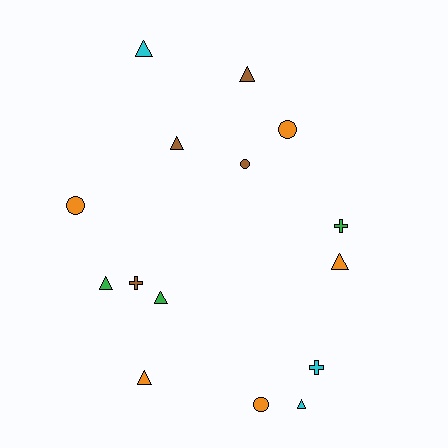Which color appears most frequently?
Orange, with 5 objects.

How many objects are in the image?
There are 15 objects.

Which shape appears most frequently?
Triangle, with 8 objects.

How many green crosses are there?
There is 1 green cross.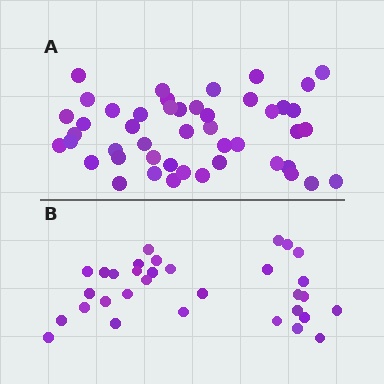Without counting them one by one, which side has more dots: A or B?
Region A (the top region) has more dots.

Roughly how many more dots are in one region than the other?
Region A has approximately 15 more dots than region B.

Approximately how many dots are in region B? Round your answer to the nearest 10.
About 30 dots. (The exact count is 32, which rounds to 30.)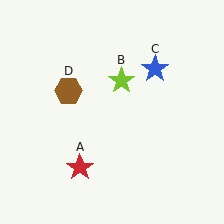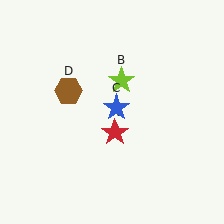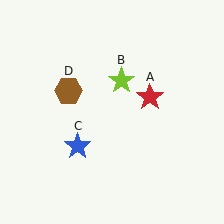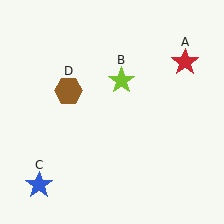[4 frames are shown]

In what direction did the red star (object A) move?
The red star (object A) moved up and to the right.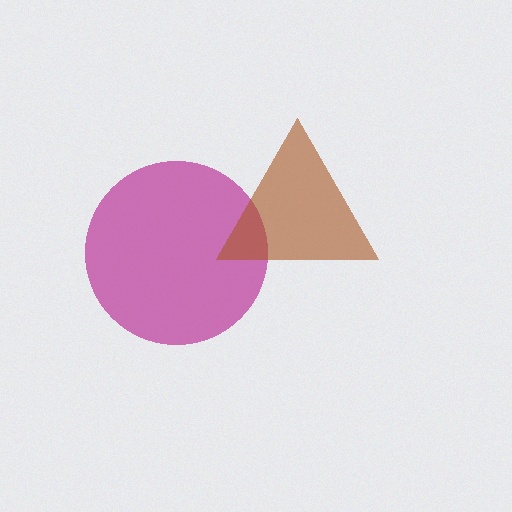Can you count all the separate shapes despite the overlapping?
Yes, there are 2 separate shapes.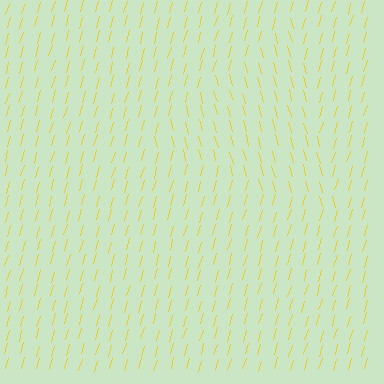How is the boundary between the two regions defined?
The boundary is defined purely by a change in line orientation (approximately 33 degrees difference). All lines are the same color and thickness.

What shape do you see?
I see a triangle.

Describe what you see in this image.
The image is filled with small yellow line segments. A triangle region in the image has lines oriented differently from the surrounding lines, creating a visible texture boundary.